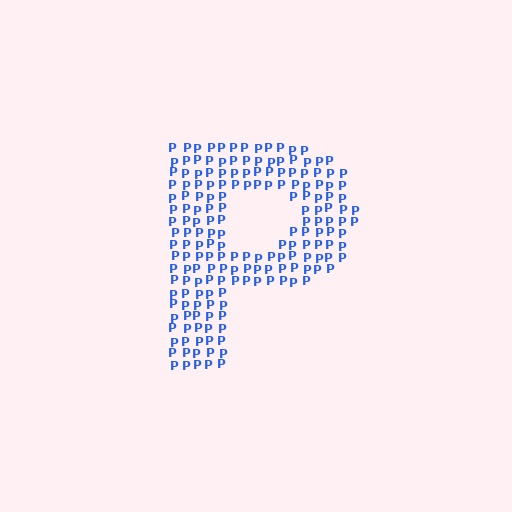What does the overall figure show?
The overall figure shows the letter P.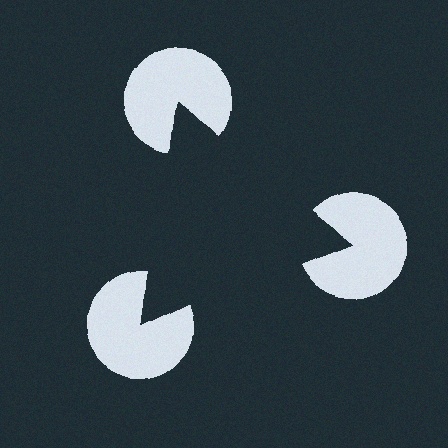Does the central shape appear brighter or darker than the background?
It typically appears slightly darker than the background, even though no actual brightness change is drawn.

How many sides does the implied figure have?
3 sides.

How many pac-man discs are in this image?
There are 3 — one at each vertex of the illusory triangle.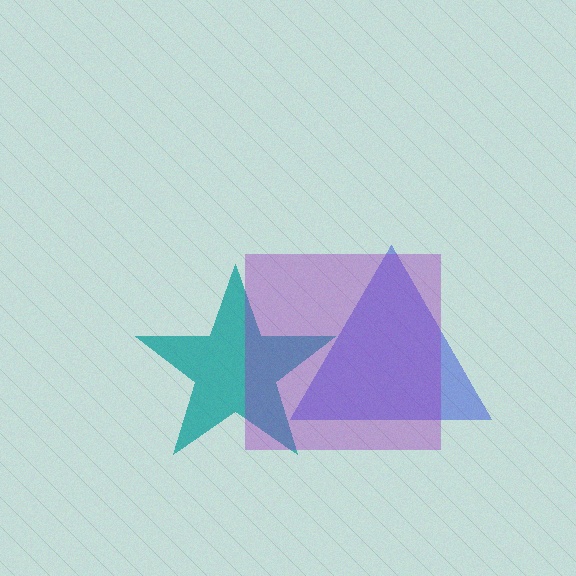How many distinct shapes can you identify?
There are 3 distinct shapes: a blue triangle, a teal star, a purple square.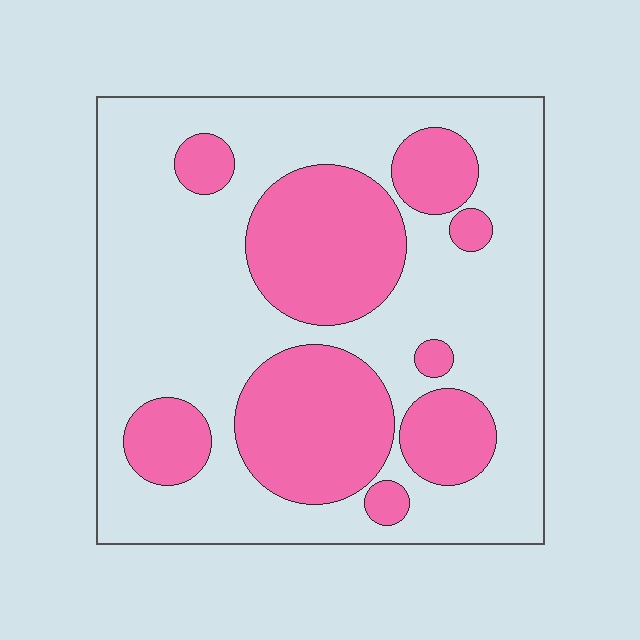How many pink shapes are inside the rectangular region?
9.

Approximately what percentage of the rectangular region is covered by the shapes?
Approximately 35%.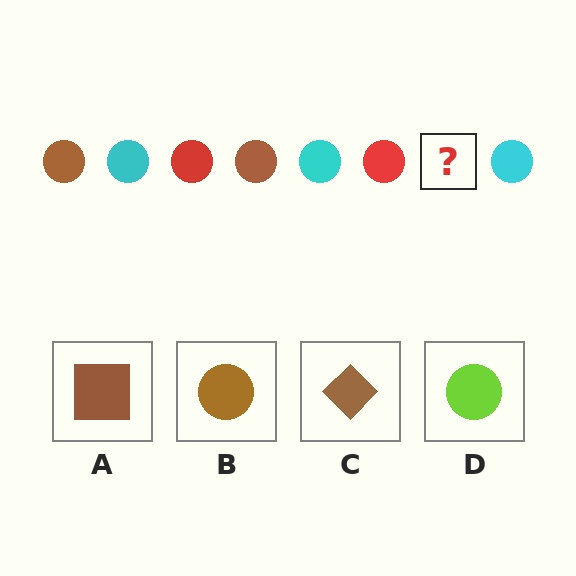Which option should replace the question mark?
Option B.